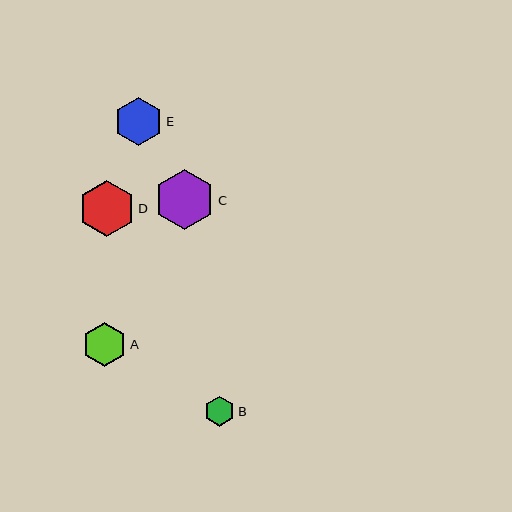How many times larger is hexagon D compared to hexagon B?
Hexagon D is approximately 1.9 times the size of hexagon B.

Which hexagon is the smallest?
Hexagon B is the smallest with a size of approximately 30 pixels.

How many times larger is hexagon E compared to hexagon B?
Hexagon E is approximately 1.6 times the size of hexagon B.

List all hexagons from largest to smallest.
From largest to smallest: C, D, E, A, B.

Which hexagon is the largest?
Hexagon C is the largest with a size of approximately 60 pixels.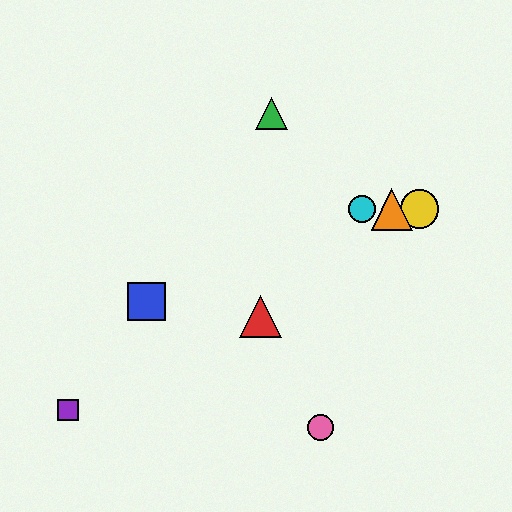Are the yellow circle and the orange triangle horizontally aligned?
Yes, both are at y≈209.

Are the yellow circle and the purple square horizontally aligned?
No, the yellow circle is at y≈209 and the purple square is at y≈410.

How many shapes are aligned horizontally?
3 shapes (the yellow circle, the orange triangle, the cyan circle) are aligned horizontally.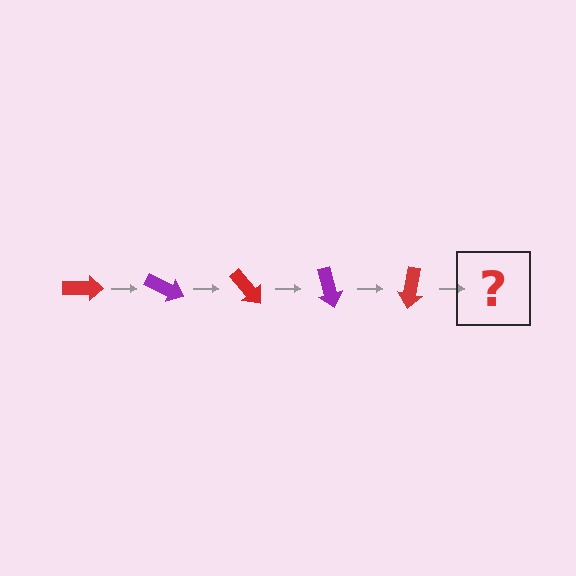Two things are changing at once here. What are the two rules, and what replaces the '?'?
The two rules are that it rotates 25 degrees each step and the color cycles through red and purple. The '?' should be a purple arrow, rotated 125 degrees from the start.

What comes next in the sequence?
The next element should be a purple arrow, rotated 125 degrees from the start.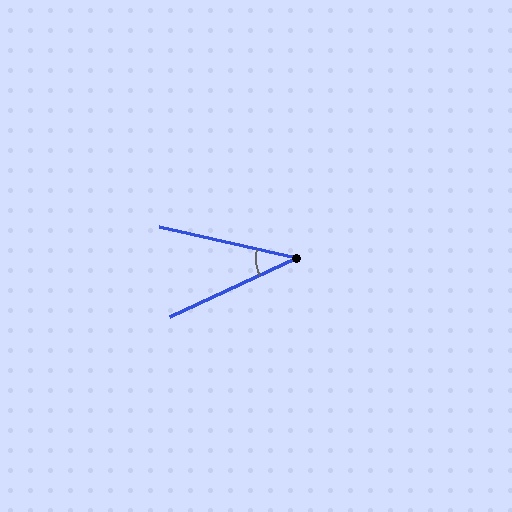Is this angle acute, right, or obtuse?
It is acute.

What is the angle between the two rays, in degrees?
Approximately 38 degrees.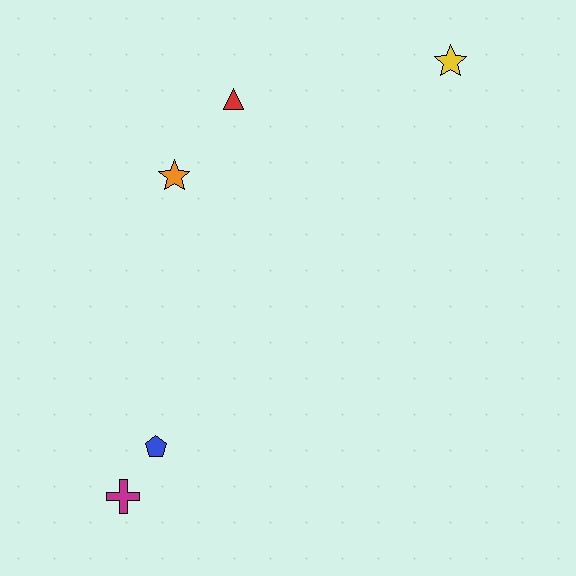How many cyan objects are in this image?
There are no cyan objects.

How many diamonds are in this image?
There are no diamonds.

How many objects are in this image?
There are 5 objects.